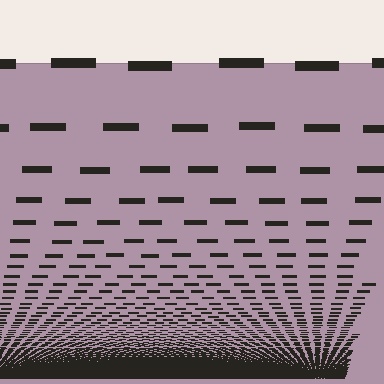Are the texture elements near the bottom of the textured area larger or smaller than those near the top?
Smaller. The gradient is inverted — elements near the bottom are smaller and denser.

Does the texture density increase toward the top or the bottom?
Density increases toward the bottom.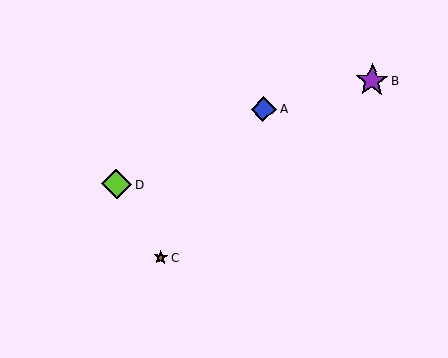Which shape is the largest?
The purple star (labeled B) is the largest.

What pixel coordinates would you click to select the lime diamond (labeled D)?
Click at (116, 184) to select the lime diamond D.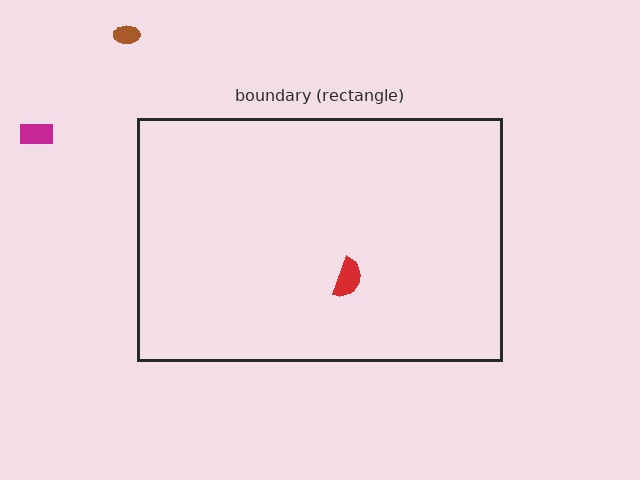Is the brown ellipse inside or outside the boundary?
Outside.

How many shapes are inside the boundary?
1 inside, 2 outside.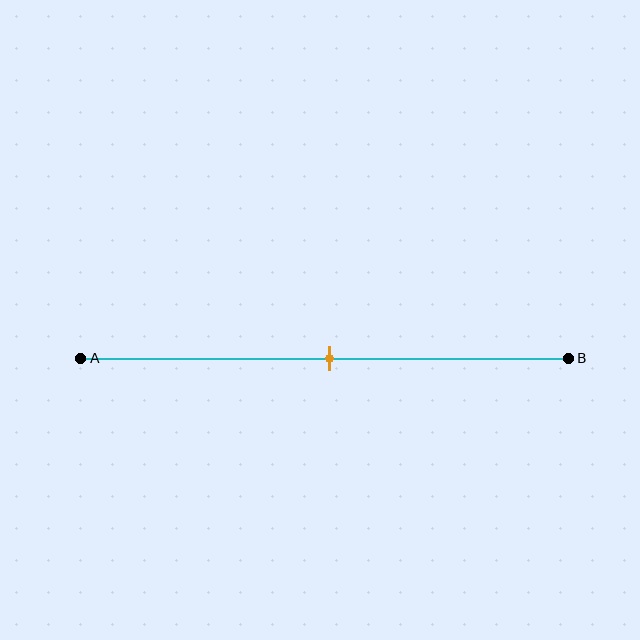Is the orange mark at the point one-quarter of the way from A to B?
No, the mark is at about 50% from A, not at the 25% one-quarter point.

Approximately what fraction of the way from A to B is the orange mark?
The orange mark is approximately 50% of the way from A to B.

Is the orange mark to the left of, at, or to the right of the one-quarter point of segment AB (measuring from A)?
The orange mark is to the right of the one-quarter point of segment AB.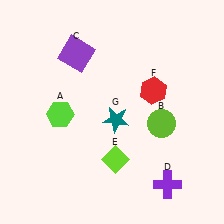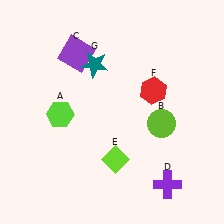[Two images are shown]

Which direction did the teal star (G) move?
The teal star (G) moved up.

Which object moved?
The teal star (G) moved up.